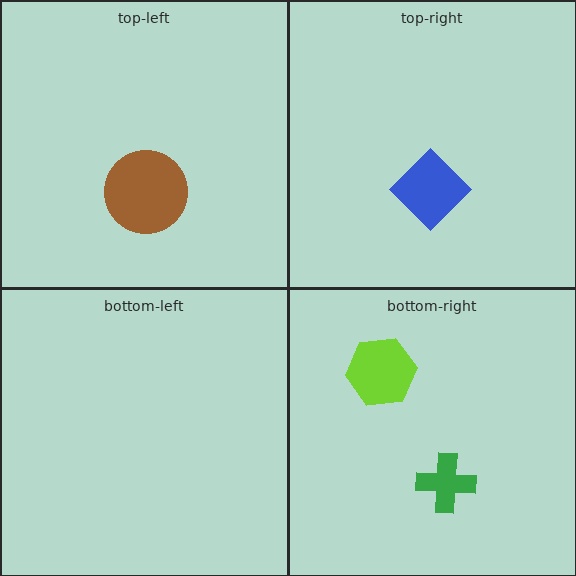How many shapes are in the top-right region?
1.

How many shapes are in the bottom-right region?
2.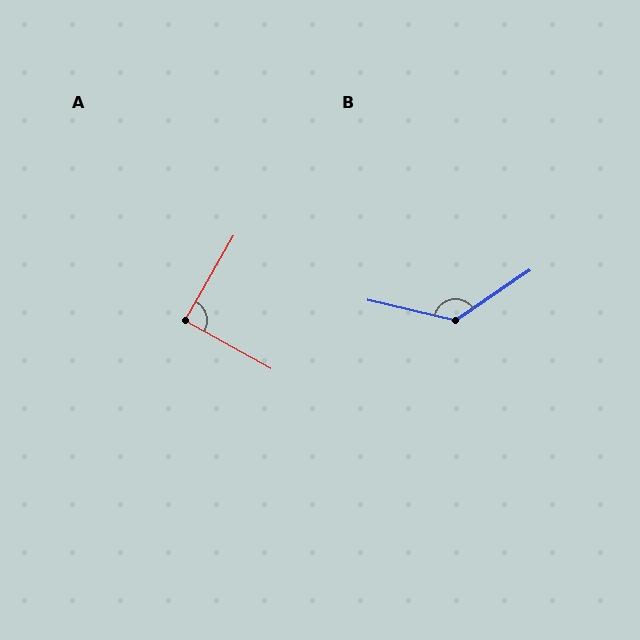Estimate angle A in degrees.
Approximately 89 degrees.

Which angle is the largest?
B, at approximately 133 degrees.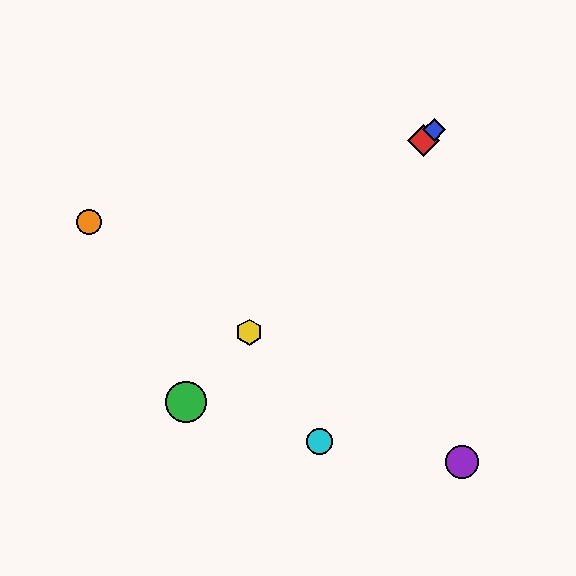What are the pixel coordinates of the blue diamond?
The blue diamond is at (434, 130).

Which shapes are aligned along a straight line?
The red diamond, the blue diamond, the green circle, the yellow hexagon are aligned along a straight line.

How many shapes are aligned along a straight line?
4 shapes (the red diamond, the blue diamond, the green circle, the yellow hexagon) are aligned along a straight line.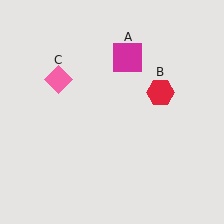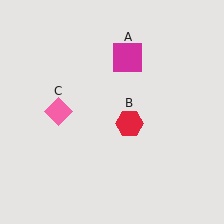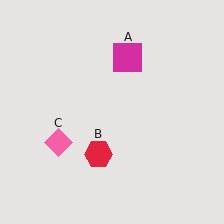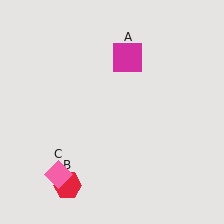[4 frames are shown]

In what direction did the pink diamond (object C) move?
The pink diamond (object C) moved down.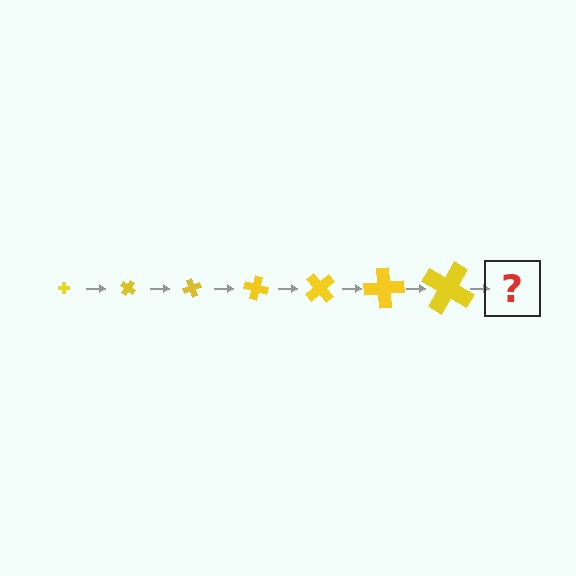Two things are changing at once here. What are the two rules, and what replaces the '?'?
The two rules are that the cross grows larger each step and it rotates 35 degrees each step. The '?' should be a cross, larger than the previous one and rotated 245 degrees from the start.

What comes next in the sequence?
The next element should be a cross, larger than the previous one and rotated 245 degrees from the start.